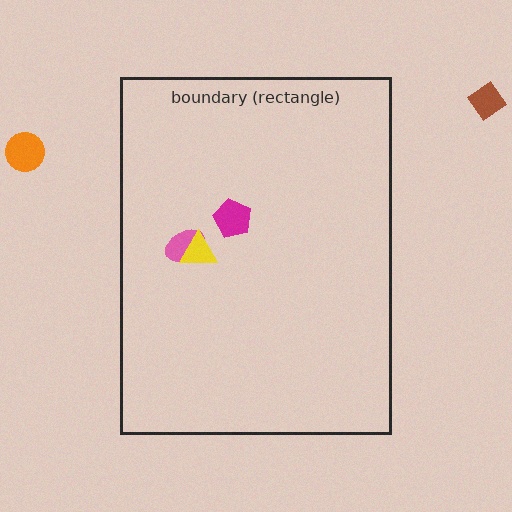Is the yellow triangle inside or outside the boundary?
Inside.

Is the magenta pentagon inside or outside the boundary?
Inside.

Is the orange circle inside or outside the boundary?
Outside.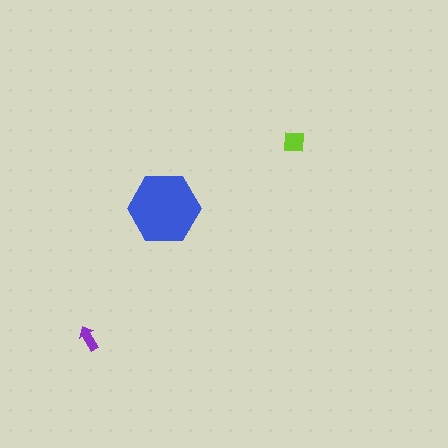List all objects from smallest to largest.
The purple arrow, the lime square, the blue hexagon.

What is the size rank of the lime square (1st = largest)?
2nd.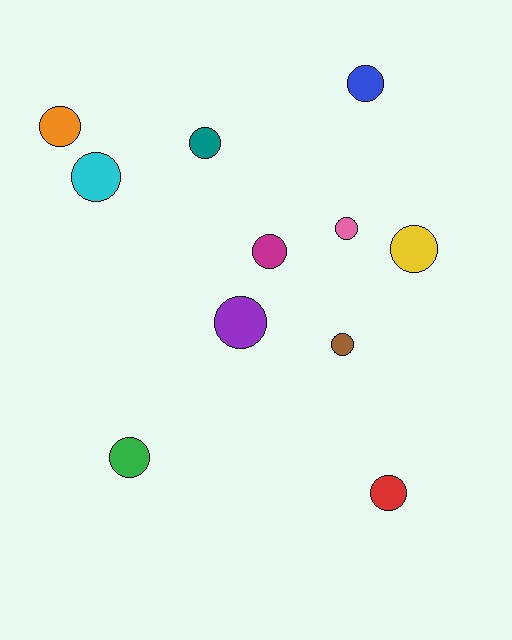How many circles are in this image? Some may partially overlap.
There are 11 circles.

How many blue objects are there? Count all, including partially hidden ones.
There is 1 blue object.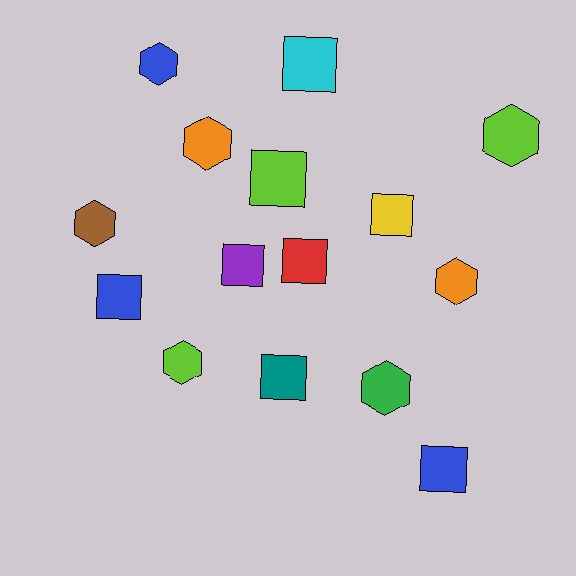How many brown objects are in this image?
There is 1 brown object.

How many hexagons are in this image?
There are 7 hexagons.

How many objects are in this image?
There are 15 objects.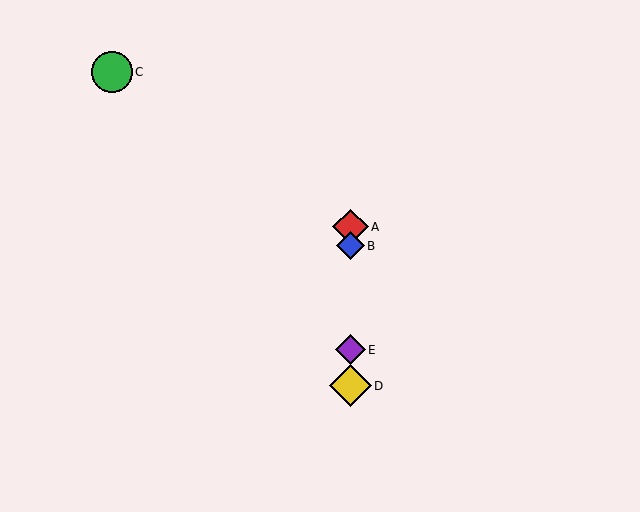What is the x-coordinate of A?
Object A is at x≈350.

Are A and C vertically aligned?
No, A is at x≈350 and C is at x≈112.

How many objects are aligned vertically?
4 objects (A, B, D, E) are aligned vertically.